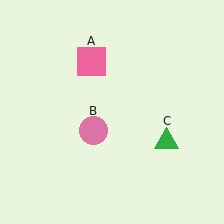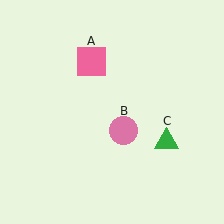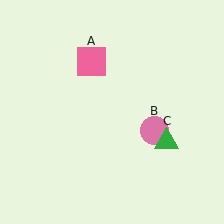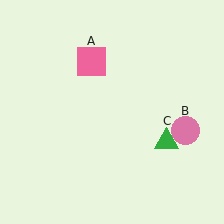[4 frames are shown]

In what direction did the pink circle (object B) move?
The pink circle (object B) moved right.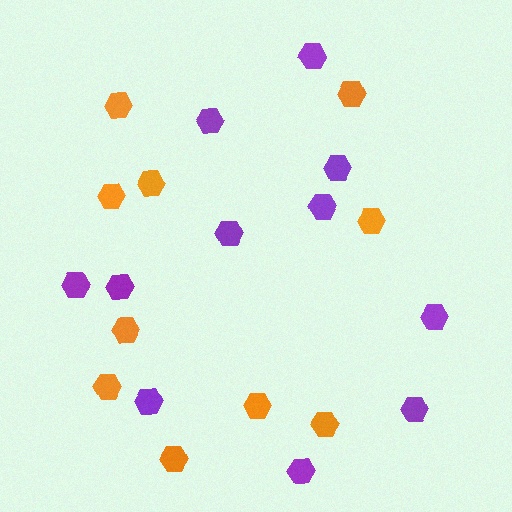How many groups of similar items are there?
There are 2 groups: one group of orange hexagons (10) and one group of purple hexagons (11).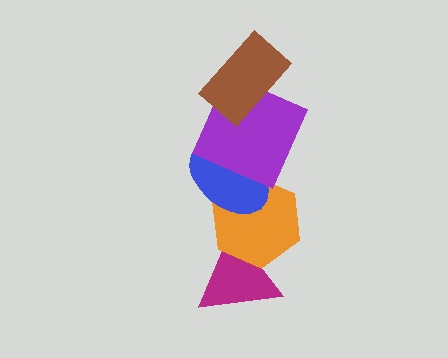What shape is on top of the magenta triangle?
The orange hexagon is on top of the magenta triangle.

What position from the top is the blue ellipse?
The blue ellipse is 3rd from the top.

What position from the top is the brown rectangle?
The brown rectangle is 1st from the top.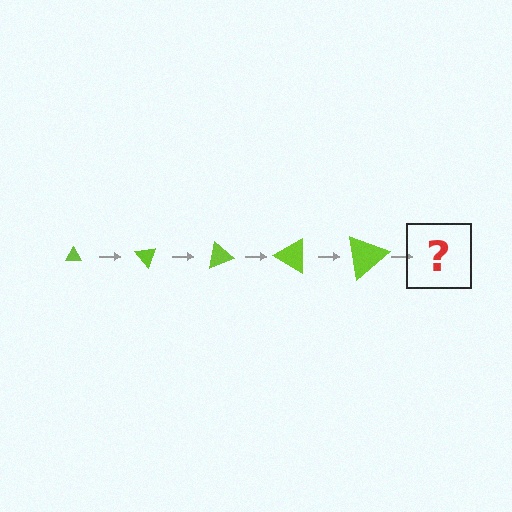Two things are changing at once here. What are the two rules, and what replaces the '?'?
The two rules are that the triangle grows larger each step and it rotates 50 degrees each step. The '?' should be a triangle, larger than the previous one and rotated 250 degrees from the start.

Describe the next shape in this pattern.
It should be a triangle, larger than the previous one and rotated 250 degrees from the start.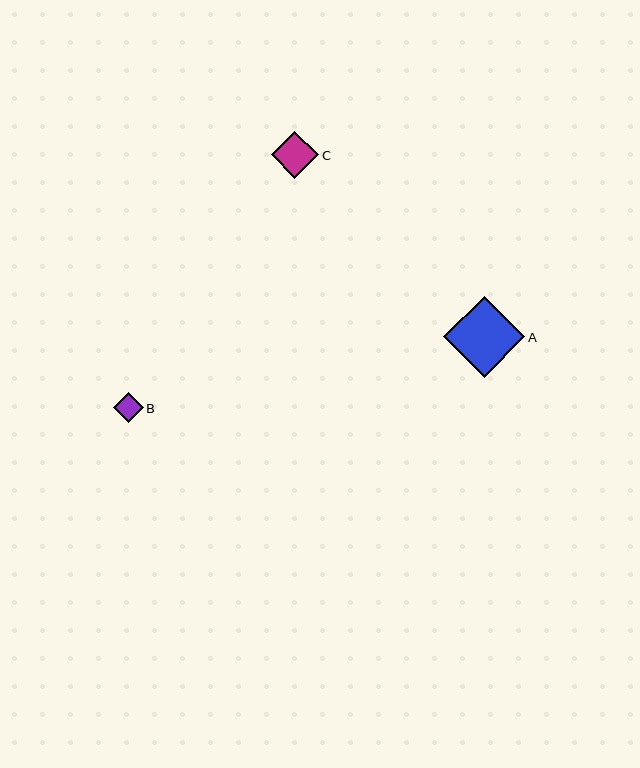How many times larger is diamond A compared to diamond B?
Diamond A is approximately 2.7 times the size of diamond B.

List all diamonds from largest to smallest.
From largest to smallest: A, C, B.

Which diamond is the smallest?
Diamond B is the smallest with a size of approximately 30 pixels.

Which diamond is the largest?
Diamond A is the largest with a size of approximately 81 pixels.